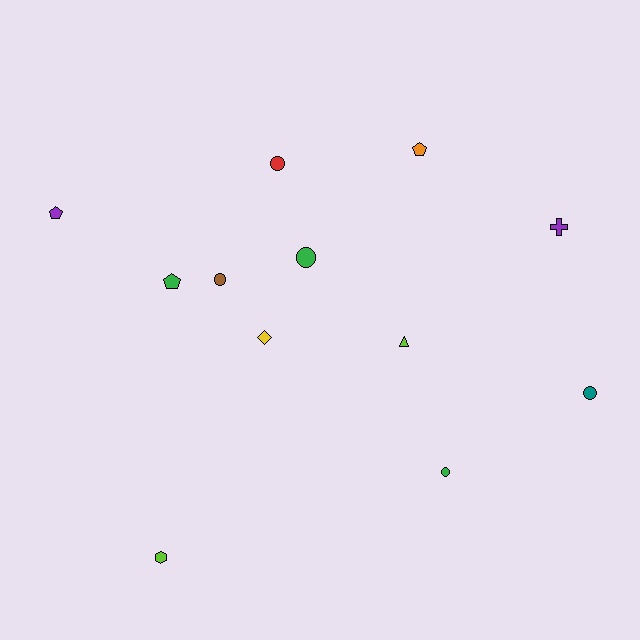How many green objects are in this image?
There are 3 green objects.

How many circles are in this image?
There are 5 circles.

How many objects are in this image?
There are 12 objects.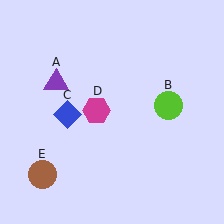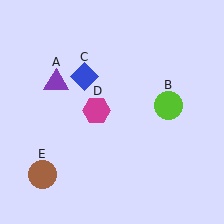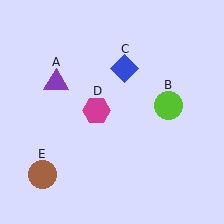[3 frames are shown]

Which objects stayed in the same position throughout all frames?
Purple triangle (object A) and lime circle (object B) and magenta hexagon (object D) and brown circle (object E) remained stationary.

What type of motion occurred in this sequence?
The blue diamond (object C) rotated clockwise around the center of the scene.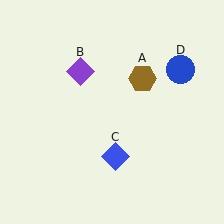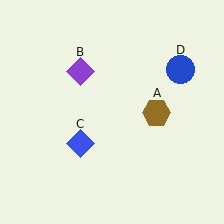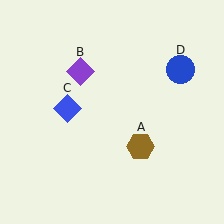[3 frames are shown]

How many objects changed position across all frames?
2 objects changed position: brown hexagon (object A), blue diamond (object C).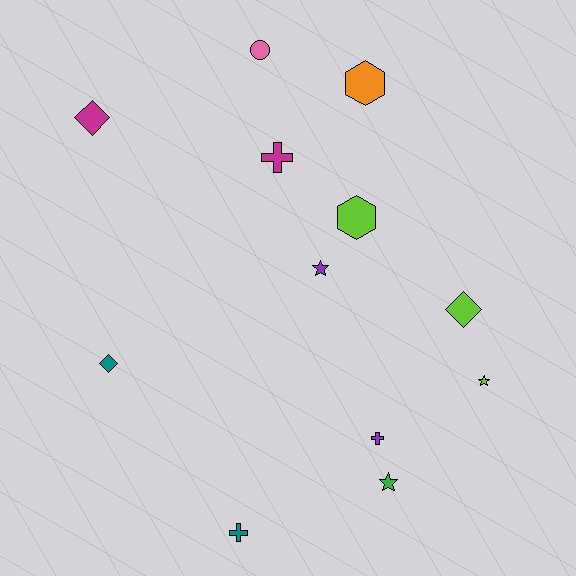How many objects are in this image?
There are 12 objects.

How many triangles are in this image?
There are no triangles.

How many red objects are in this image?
There are no red objects.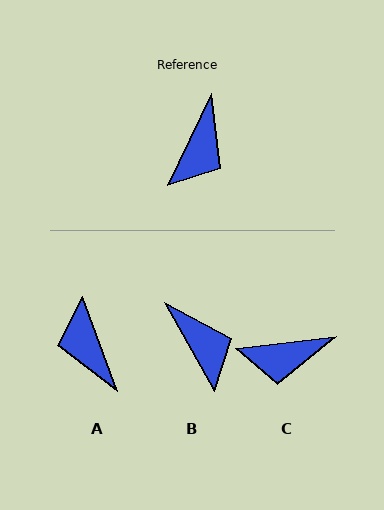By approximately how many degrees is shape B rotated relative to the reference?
Approximately 55 degrees counter-clockwise.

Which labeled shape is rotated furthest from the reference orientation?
A, about 134 degrees away.